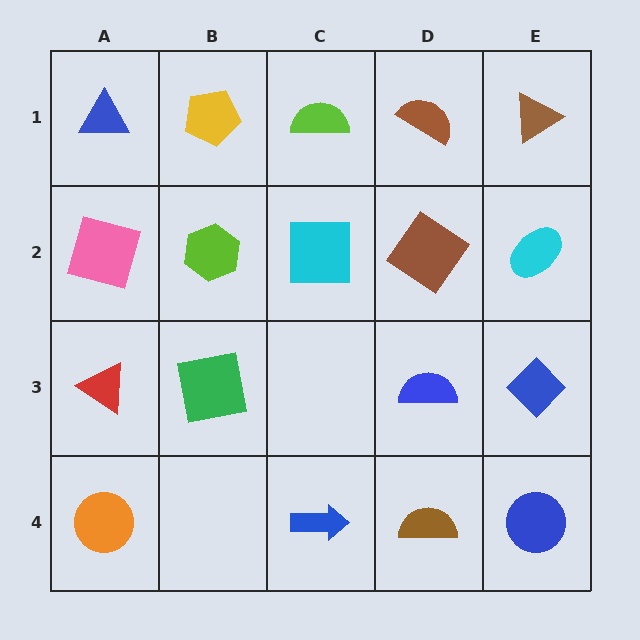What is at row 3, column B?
A green square.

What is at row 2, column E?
A cyan ellipse.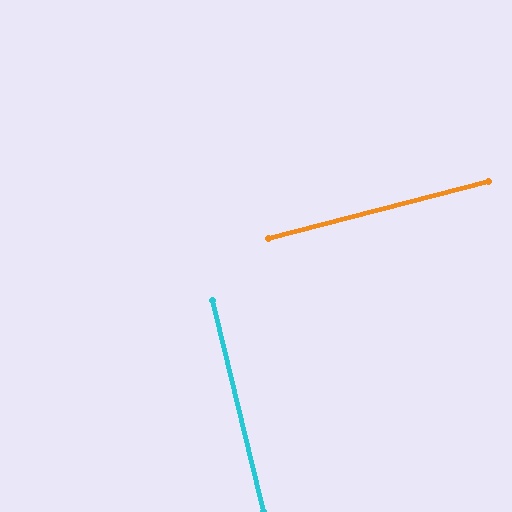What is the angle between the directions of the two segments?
Approximately 89 degrees.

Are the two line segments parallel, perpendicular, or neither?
Perpendicular — they meet at approximately 89°.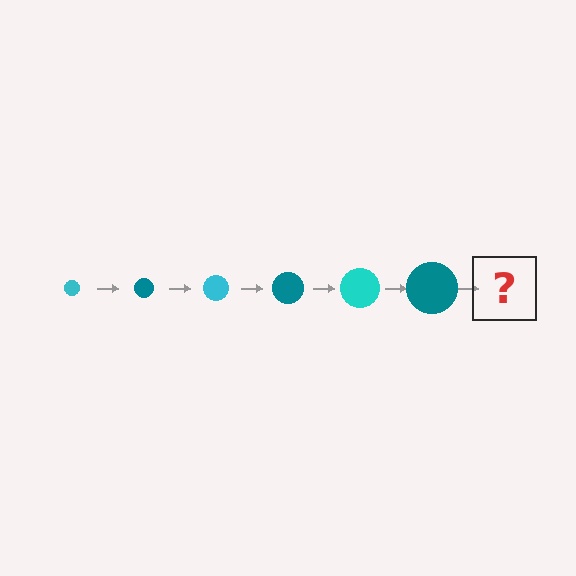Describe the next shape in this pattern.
It should be a cyan circle, larger than the previous one.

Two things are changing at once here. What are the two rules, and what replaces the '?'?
The two rules are that the circle grows larger each step and the color cycles through cyan and teal. The '?' should be a cyan circle, larger than the previous one.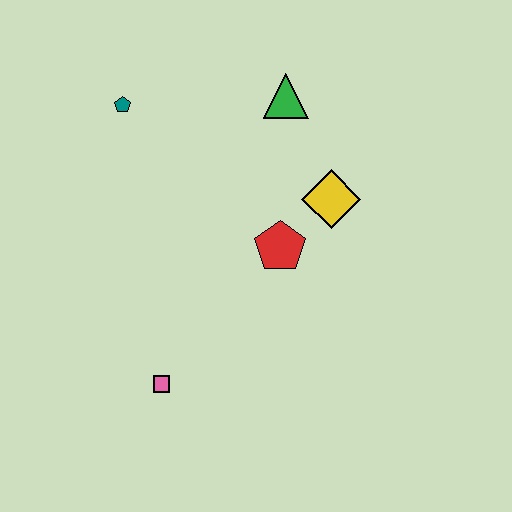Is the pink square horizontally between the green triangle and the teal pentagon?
Yes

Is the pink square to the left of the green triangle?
Yes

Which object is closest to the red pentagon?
The yellow diamond is closest to the red pentagon.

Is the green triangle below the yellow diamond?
No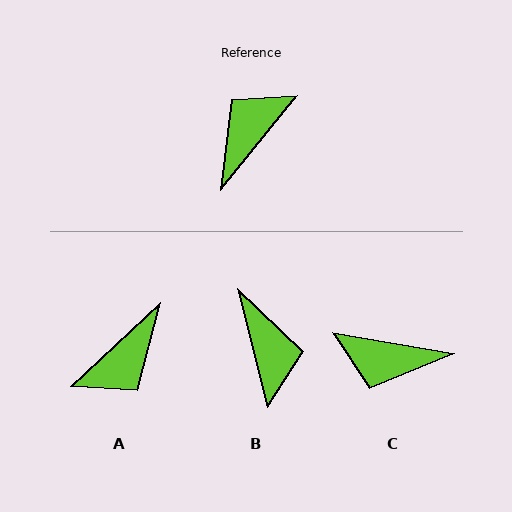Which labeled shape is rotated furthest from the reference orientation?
A, about 172 degrees away.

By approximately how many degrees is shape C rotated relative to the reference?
Approximately 120 degrees counter-clockwise.